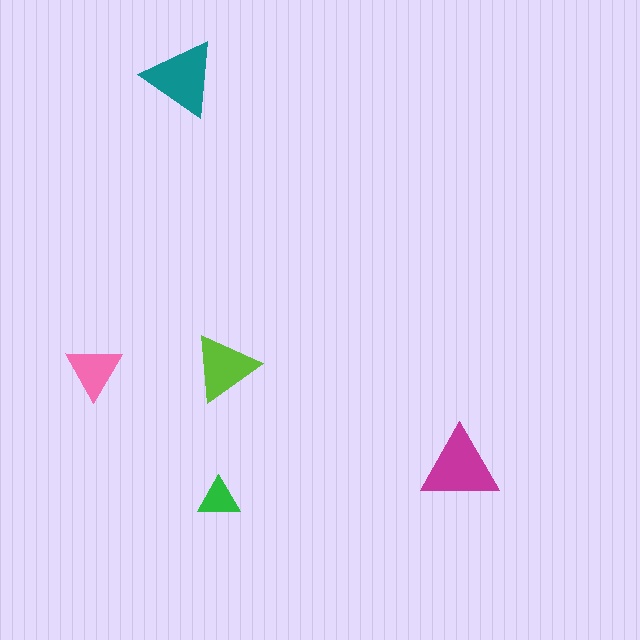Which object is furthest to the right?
The magenta triangle is rightmost.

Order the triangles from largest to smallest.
the magenta one, the teal one, the lime one, the pink one, the green one.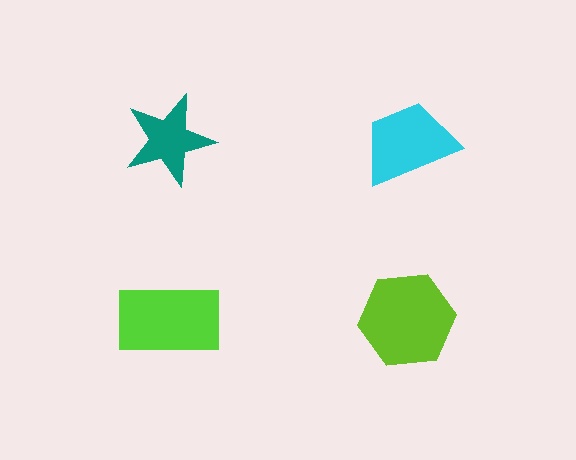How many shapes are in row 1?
2 shapes.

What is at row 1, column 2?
A cyan trapezoid.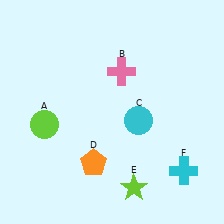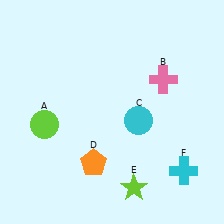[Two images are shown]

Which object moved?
The pink cross (B) moved right.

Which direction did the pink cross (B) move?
The pink cross (B) moved right.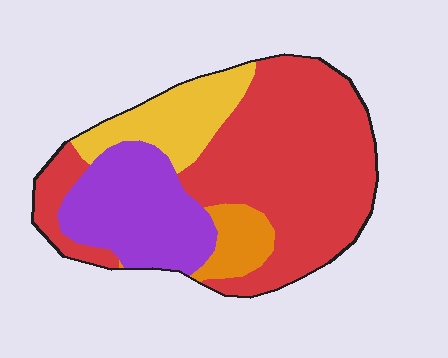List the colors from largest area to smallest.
From largest to smallest: red, purple, yellow, orange.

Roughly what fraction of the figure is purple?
Purple takes up between a sixth and a third of the figure.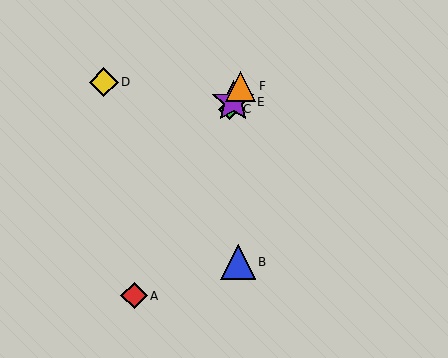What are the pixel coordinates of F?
Object F is at (241, 86).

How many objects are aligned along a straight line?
4 objects (A, C, E, F) are aligned along a straight line.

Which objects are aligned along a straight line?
Objects A, C, E, F are aligned along a straight line.